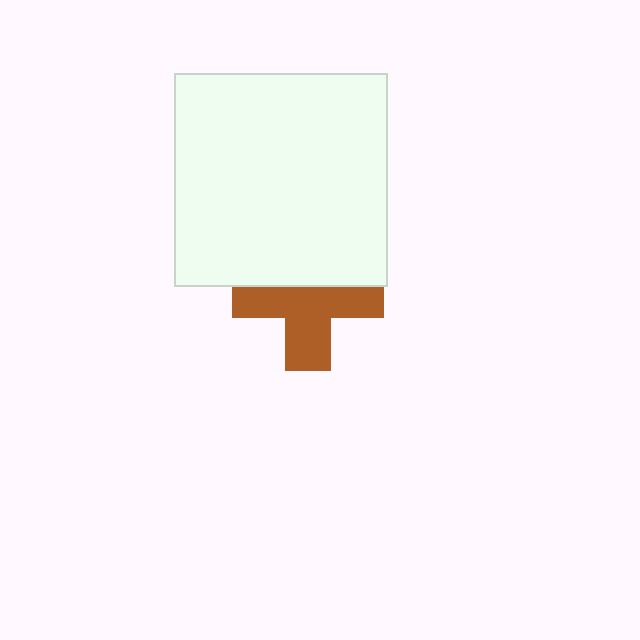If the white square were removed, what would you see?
You would see the complete brown cross.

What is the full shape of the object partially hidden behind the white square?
The partially hidden object is a brown cross.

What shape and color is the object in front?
The object in front is a white square.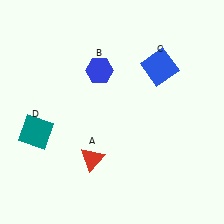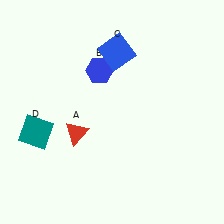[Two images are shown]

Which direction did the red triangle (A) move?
The red triangle (A) moved up.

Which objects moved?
The objects that moved are: the red triangle (A), the blue square (C).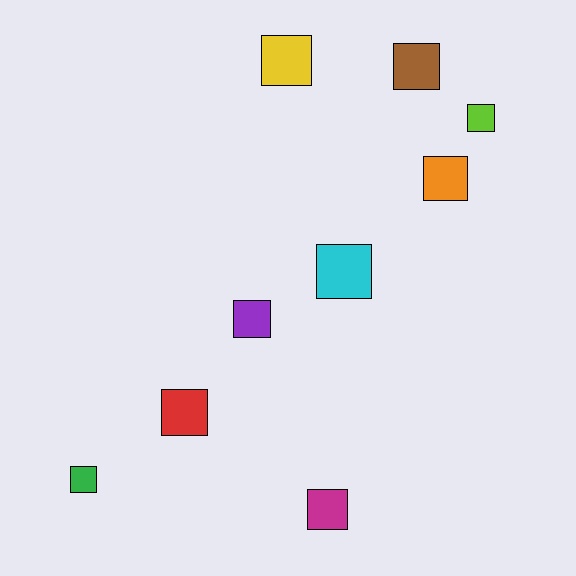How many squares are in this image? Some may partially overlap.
There are 9 squares.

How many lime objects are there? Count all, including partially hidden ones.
There is 1 lime object.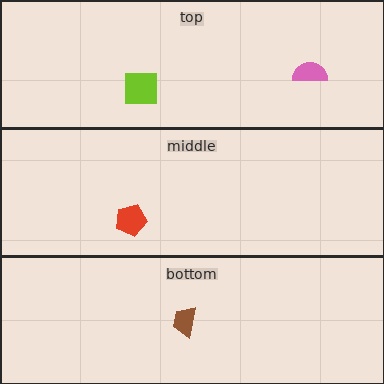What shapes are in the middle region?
The red pentagon.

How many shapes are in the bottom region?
1.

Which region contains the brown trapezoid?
The bottom region.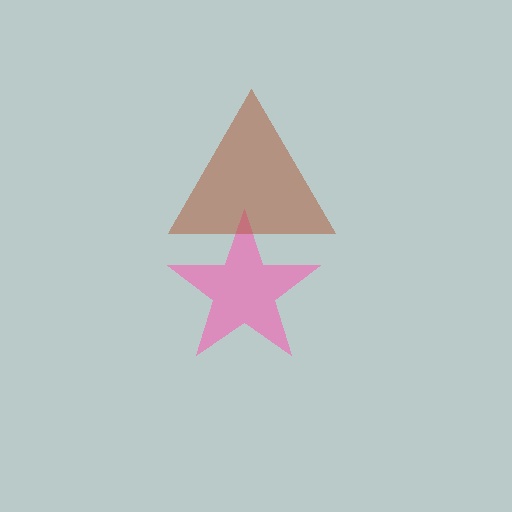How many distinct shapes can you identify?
There are 2 distinct shapes: a pink star, a brown triangle.